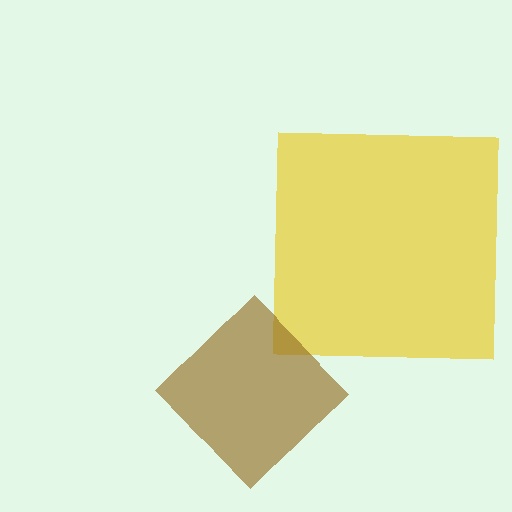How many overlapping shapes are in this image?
There are 2 overlapping shapes in the image.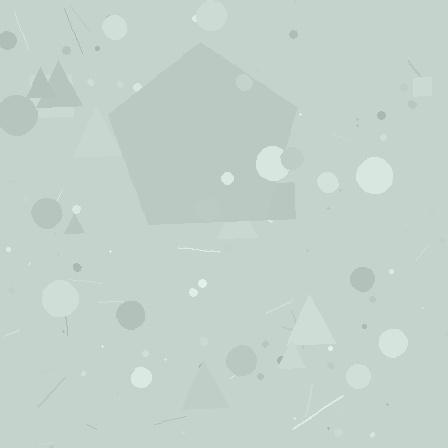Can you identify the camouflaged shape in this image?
The camouflaged shape is a pentagon.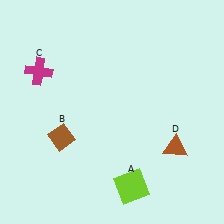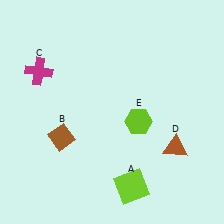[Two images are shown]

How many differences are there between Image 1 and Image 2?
There is 1 difference between the two images.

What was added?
A lime hexagon (E) was added in Image 2.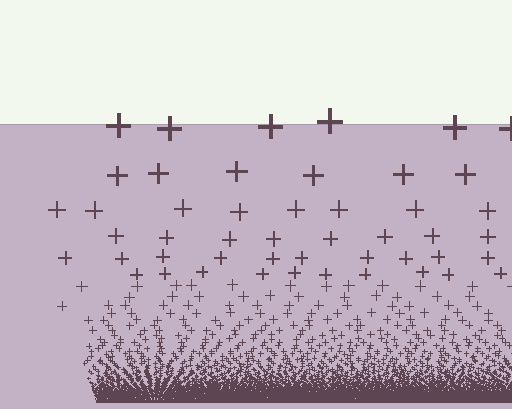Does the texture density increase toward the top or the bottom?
Density increases toward the bottom.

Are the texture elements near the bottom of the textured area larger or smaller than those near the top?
Smaller. The gradient is inverted — elements near the bottom are smaller and denser.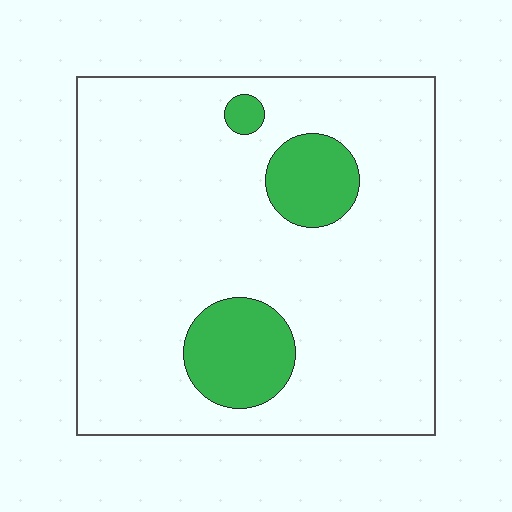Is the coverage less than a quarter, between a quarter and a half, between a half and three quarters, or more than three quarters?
Less than a quarter.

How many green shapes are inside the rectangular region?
3.